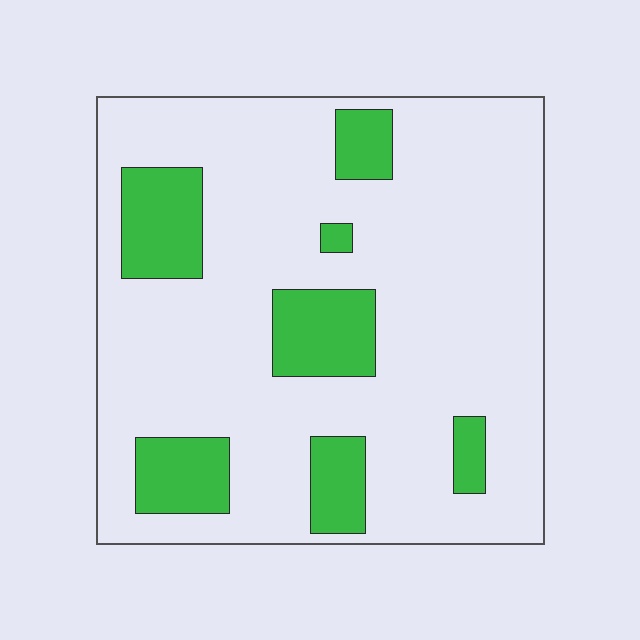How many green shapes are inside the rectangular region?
7.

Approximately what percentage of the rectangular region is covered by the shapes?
Approximately 20%.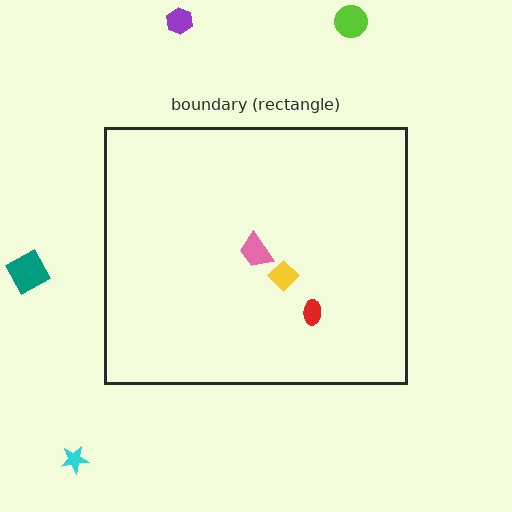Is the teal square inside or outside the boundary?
Outside.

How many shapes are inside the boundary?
3 inside, 4 outside.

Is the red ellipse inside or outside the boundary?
Inside.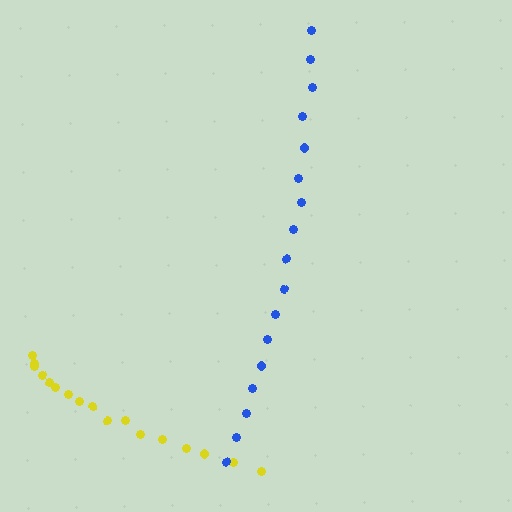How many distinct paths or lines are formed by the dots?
There are 2 distinct paths.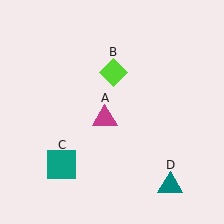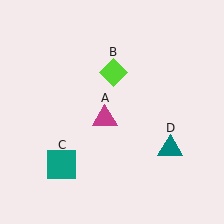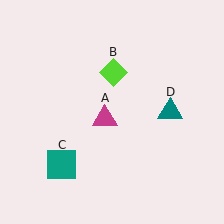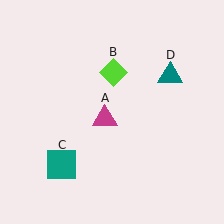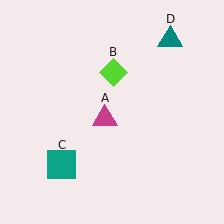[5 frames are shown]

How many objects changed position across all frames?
1 object changed position: teal triangle (object D).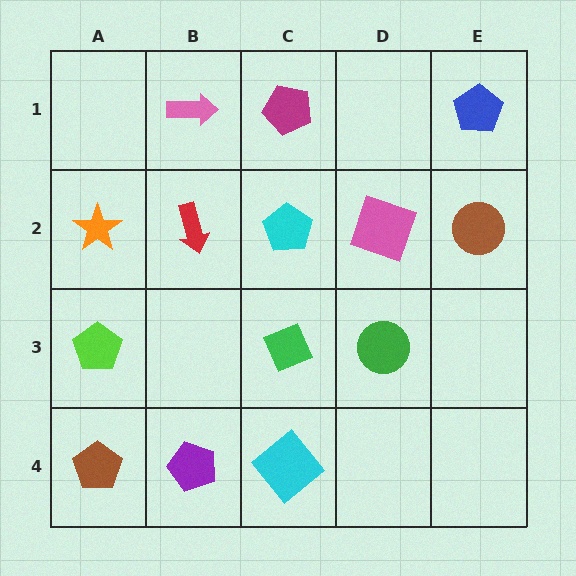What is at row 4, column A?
A brown pentagon.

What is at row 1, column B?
A pink arrow.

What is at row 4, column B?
A purple pentagon.